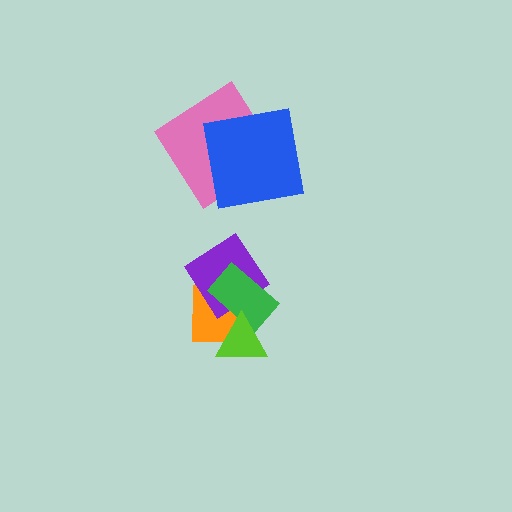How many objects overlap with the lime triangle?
2 objects overlap with the lime triangle.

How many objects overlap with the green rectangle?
3 objects overlap with the green rectangle.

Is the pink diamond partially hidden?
Yes, it is partially covered by another shape.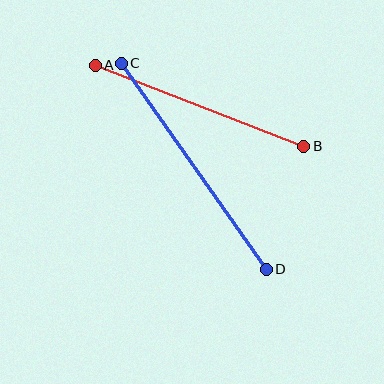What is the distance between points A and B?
The distance is approximately 224 pixels.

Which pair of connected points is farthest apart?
Points C and D are farthest apart.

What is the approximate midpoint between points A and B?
The midpoint is at approximately (199, 106) pixels.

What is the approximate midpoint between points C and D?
The midpoint is at approximately (194, 166) pixels.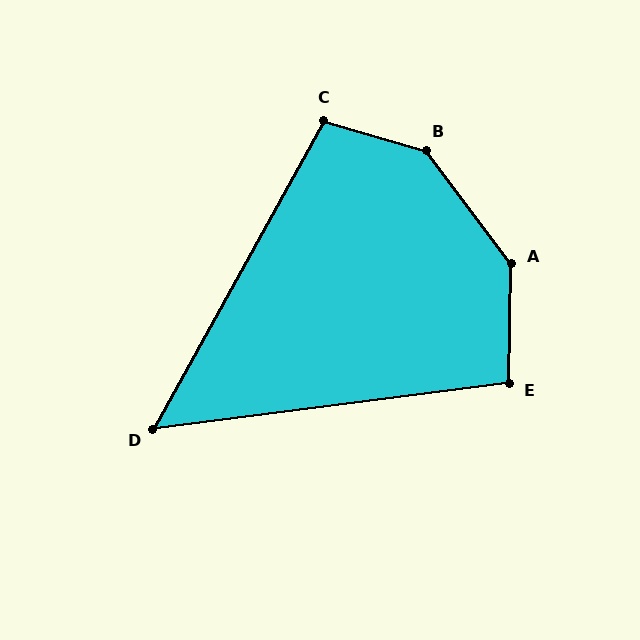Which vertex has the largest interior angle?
B, at approximately 144 degrees.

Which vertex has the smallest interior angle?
D, at approximately 54 degrees.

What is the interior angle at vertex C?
Approximately 102 degrees (obtuse).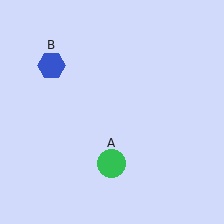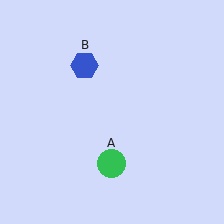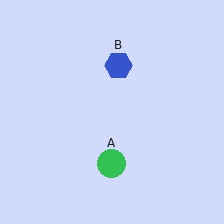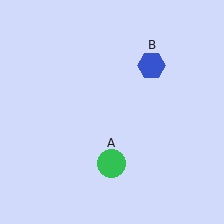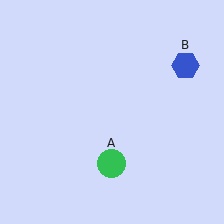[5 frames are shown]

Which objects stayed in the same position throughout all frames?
Green circle (object A) remained stationary.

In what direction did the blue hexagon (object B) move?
The blue hexagon (object B) moved right.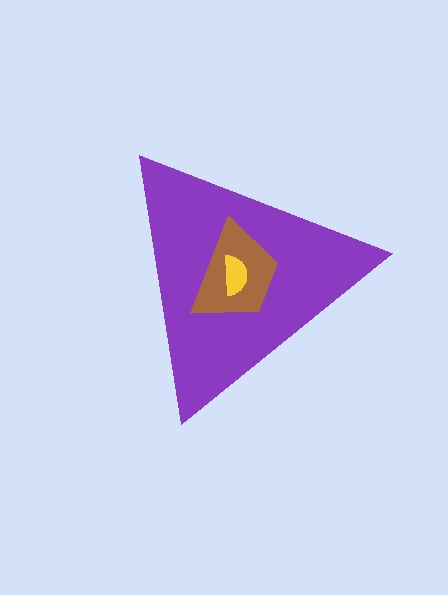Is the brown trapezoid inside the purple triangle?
Yes.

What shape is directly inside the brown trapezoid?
The yellow semicircle.